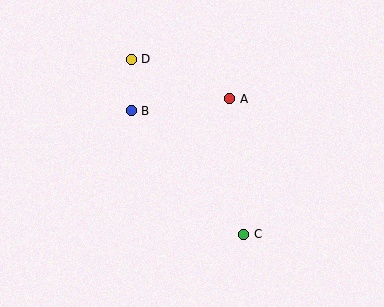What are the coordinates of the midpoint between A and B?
The midpoint between A and B is at (181, 105).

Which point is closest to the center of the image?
Point A at (230, 99) is closest to the center.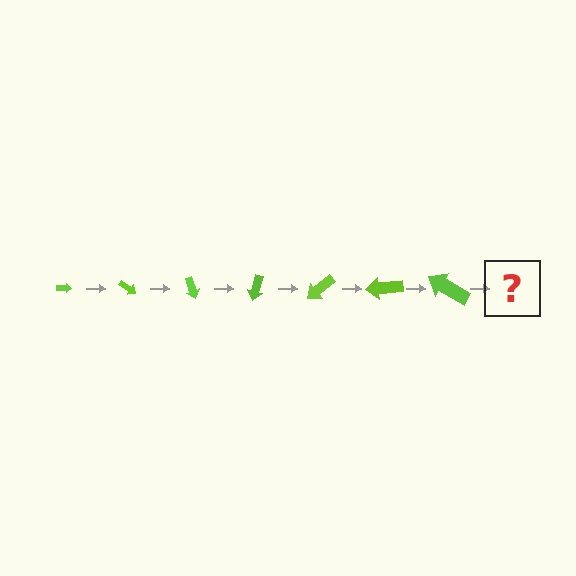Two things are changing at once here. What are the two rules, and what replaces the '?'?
The two rules are that the arrow grows larger each step and it rotates 35 degrees each step. The '?' should be an arrow, larger than the previous one and rotated 245 degrees from the start.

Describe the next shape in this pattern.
It should be an arrow, larger than the previous one and rotated 245 degrees from the start.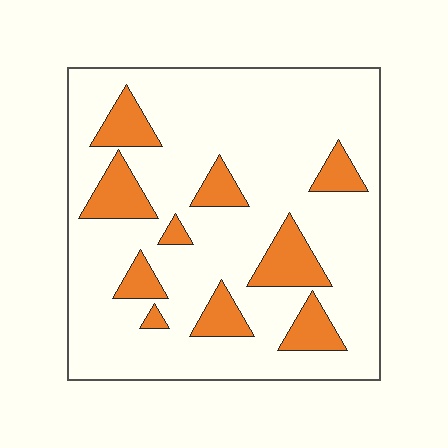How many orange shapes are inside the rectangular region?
10.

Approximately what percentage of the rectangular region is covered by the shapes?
Approximately 20%.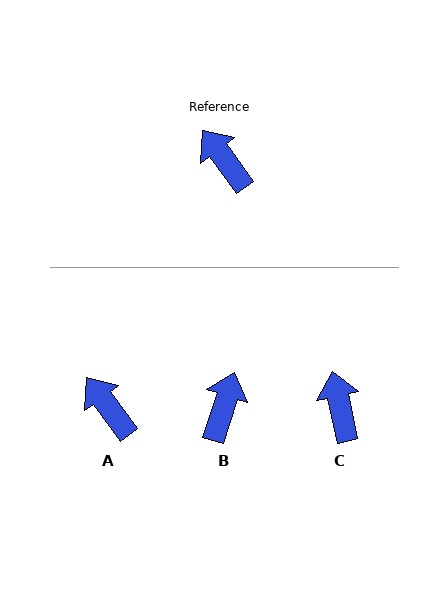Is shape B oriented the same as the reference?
No, it is off by about 54 degrees.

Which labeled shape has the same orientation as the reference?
A.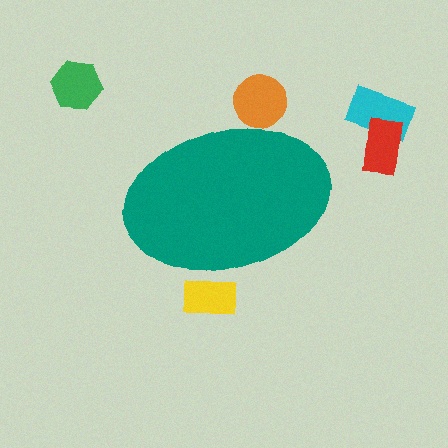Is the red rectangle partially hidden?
No, the red rectangle is fully visible.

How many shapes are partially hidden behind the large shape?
2 shapes are partially hidden.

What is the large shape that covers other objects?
A teal ellipse.